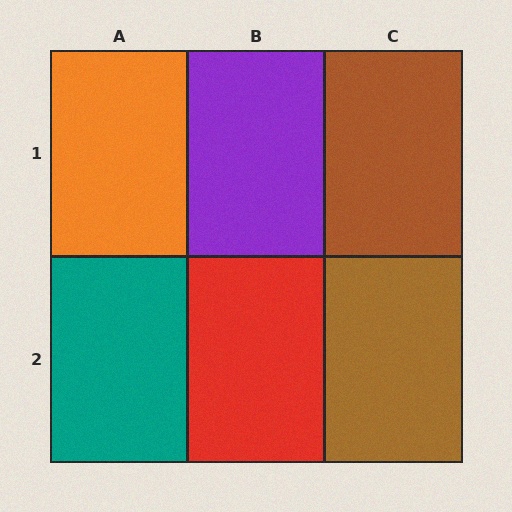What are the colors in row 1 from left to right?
Orange, purple, brown.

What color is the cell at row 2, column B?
Red.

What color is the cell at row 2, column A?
Teal.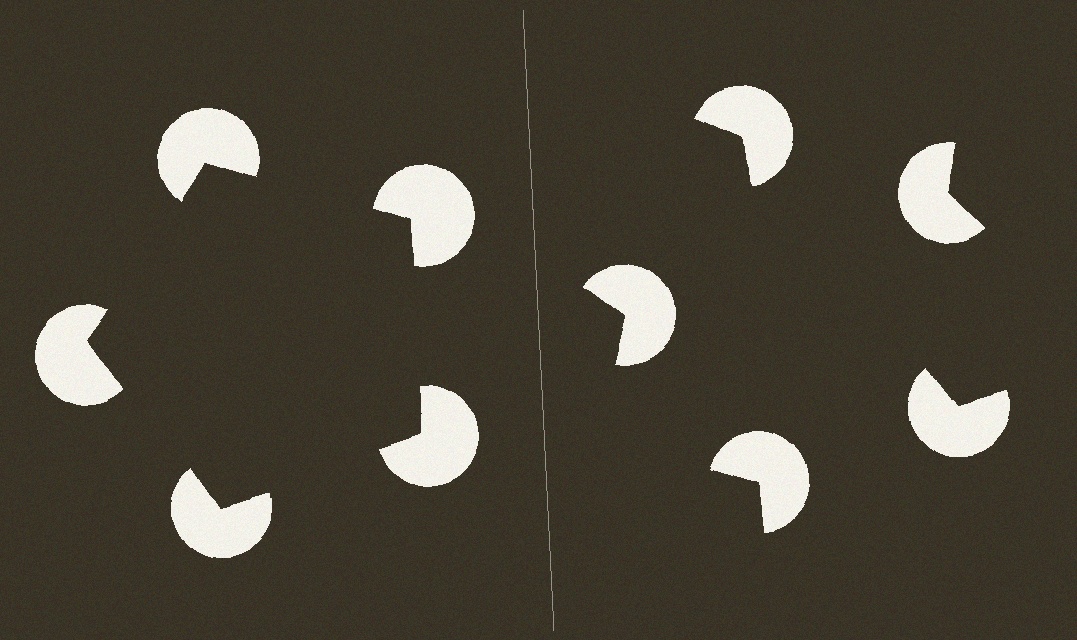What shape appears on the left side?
An illusory pentagon.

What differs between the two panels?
The pac-man discs are positioned identically on both sides; only the wedge orientations differ. On the left they align to a pentagon; on the right they are misaligned.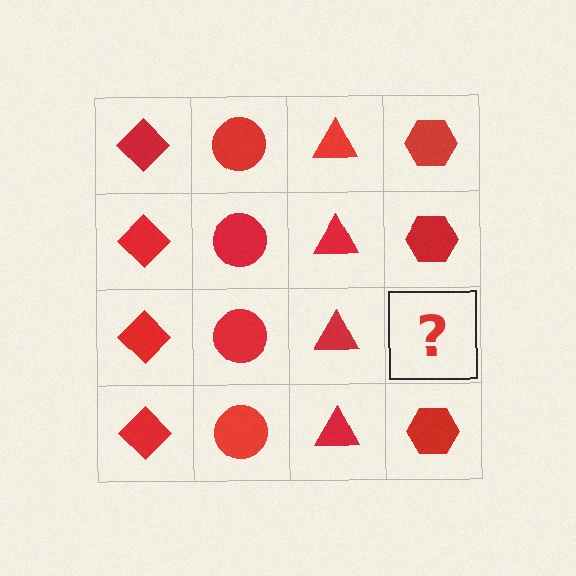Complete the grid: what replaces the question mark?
The question mark should be replaced with a red hexagon.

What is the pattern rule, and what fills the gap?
The rule is that each column has a consistent shape. The gap should be filled with a red hexagon.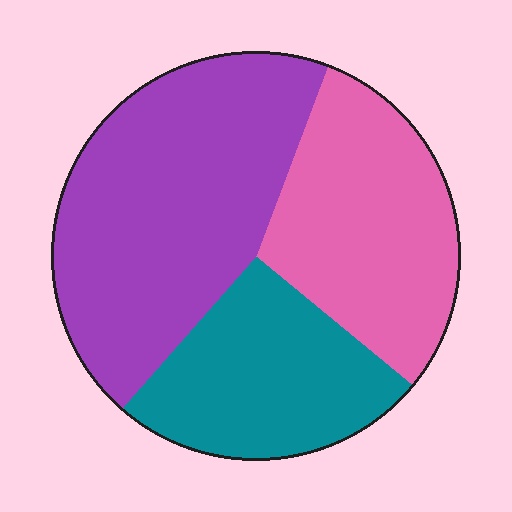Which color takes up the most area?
Purple, at roughly 45%.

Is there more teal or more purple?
Purple.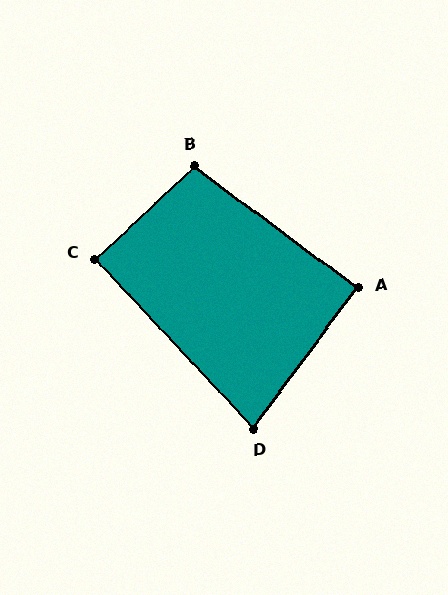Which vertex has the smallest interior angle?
D, at approximately 80 degrees.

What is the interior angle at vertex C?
Approximately 90 degrees (approximately right).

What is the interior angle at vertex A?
Approximately 90 degrees (approximately right).